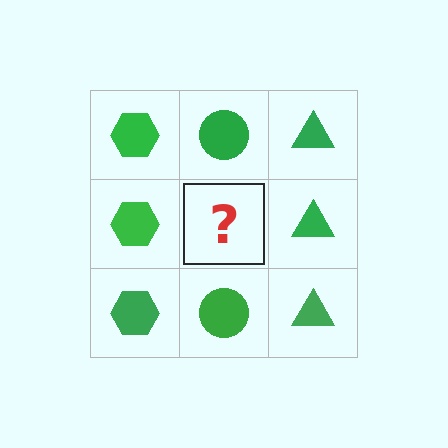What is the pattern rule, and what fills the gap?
The rule is that each column has a consistent shape. The gap should be filled with a green circle.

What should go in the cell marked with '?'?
The missing cell should contain a green circle.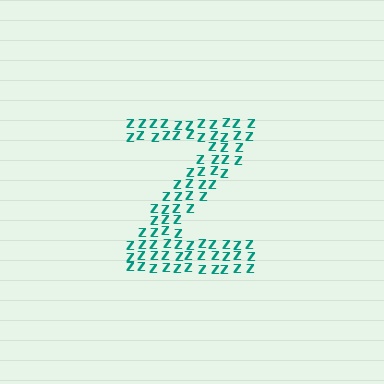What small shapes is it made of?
It is made of small letter Z's.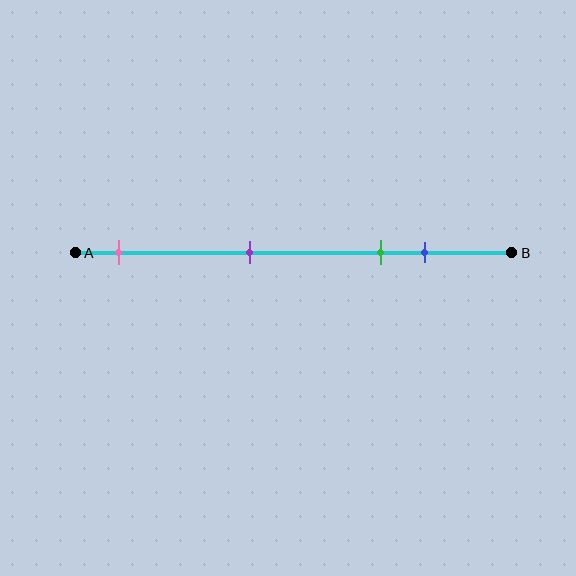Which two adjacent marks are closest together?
The green and blue marks are the closest adjacent pair.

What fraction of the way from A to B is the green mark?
The green mark is approximately 70% (0.7) of the way from A to B.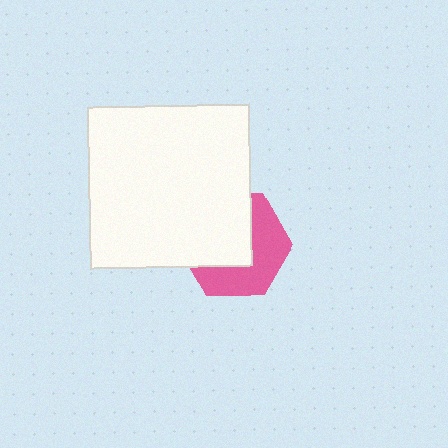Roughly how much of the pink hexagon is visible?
About half of it is visible (roughly 48%).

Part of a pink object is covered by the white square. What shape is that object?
It is a hexagon.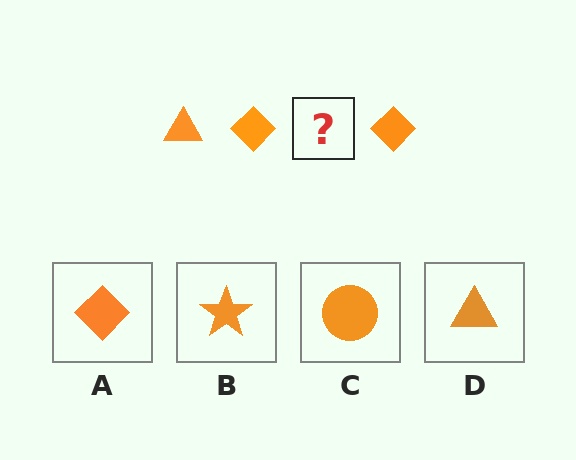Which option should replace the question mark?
Option D.